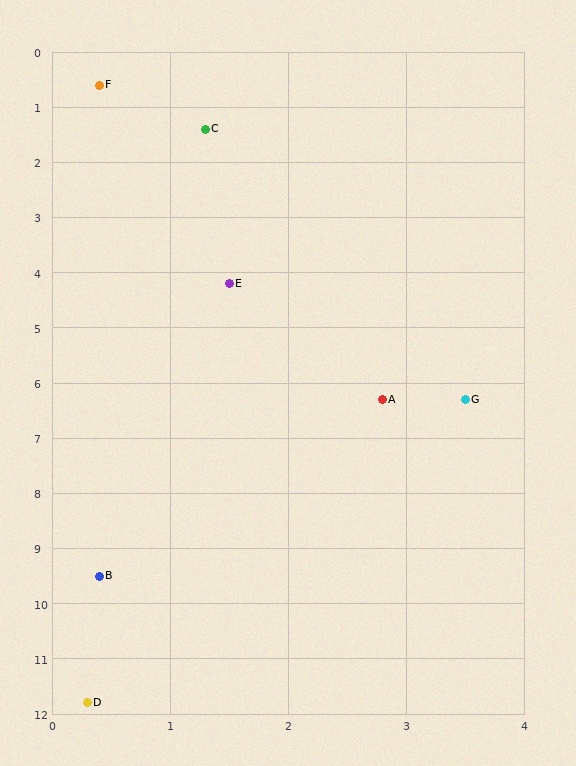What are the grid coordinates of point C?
Point C is at approximately (1.3, 1.4).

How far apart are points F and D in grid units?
Points F and D are about 11.2 grid units apart.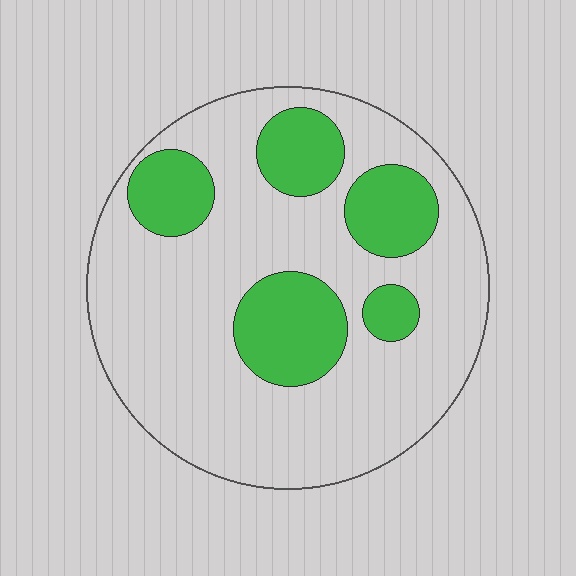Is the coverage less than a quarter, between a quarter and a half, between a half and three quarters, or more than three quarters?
Between a quarter and a half.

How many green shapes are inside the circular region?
5.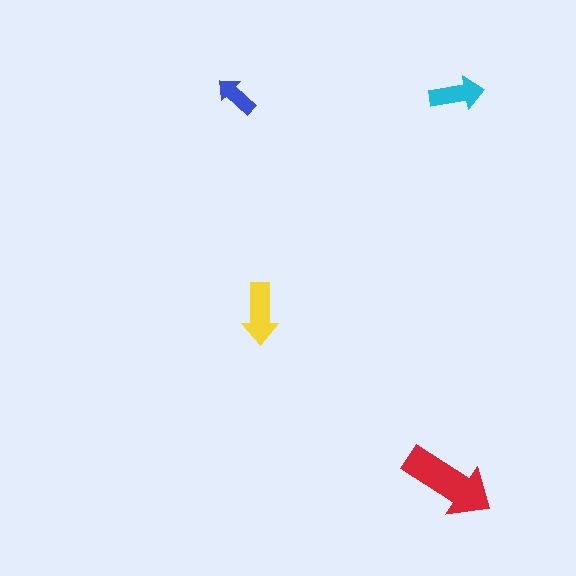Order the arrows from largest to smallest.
the red one, the yellow one, the cyan one, the blue one.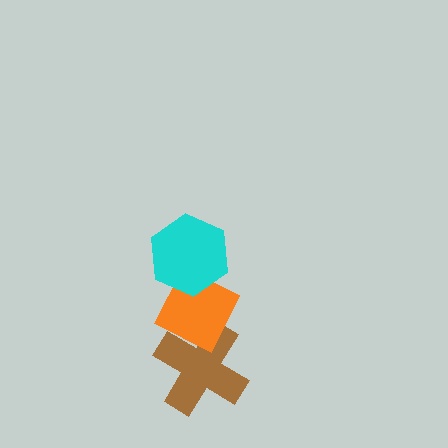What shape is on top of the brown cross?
The orange diamond is on top of the brown cross.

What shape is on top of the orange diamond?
The cyan hexagon is on top of the orange diamond.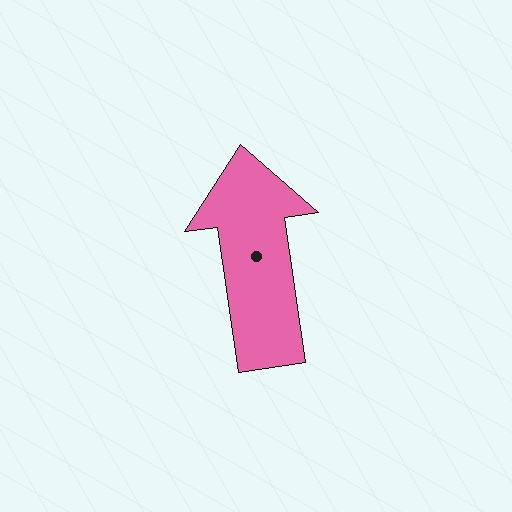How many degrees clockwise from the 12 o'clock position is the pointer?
Approximately 352 degrees.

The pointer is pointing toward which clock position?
Roughly 12 o'clock.